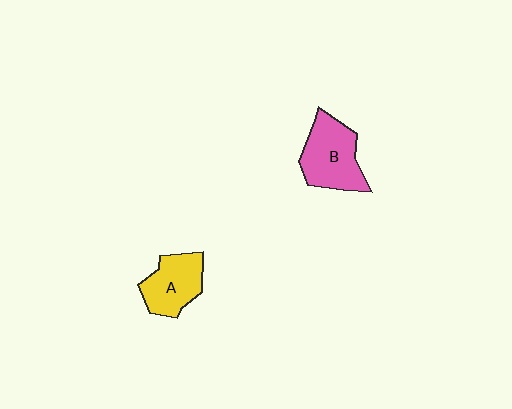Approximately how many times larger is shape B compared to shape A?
Approximately 1.2 times.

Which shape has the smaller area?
Shape A (yellow).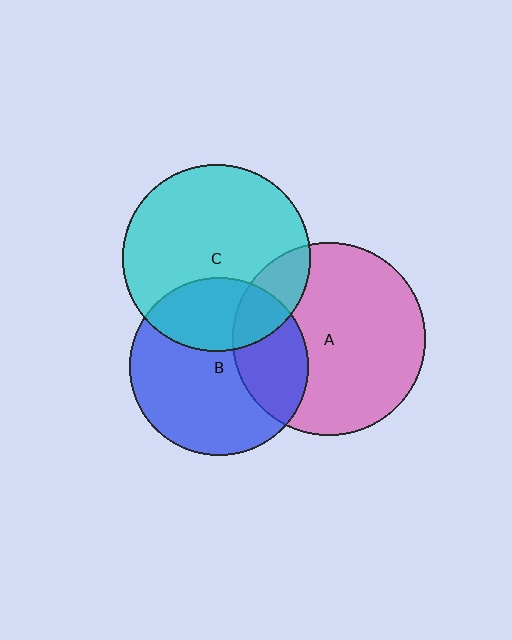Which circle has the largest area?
Circle A (pink).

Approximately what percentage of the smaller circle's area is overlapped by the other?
Approximately 15%.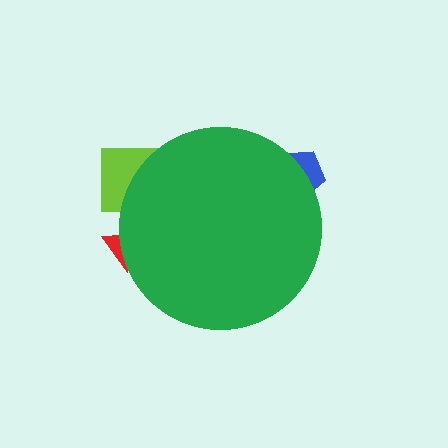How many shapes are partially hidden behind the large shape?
3 shapes are partially hidden.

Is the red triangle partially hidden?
Yes, the red triangle is partially hidden behind the green circle.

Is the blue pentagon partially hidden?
Yes, the blue pentagon is partially hidden behind the green circle.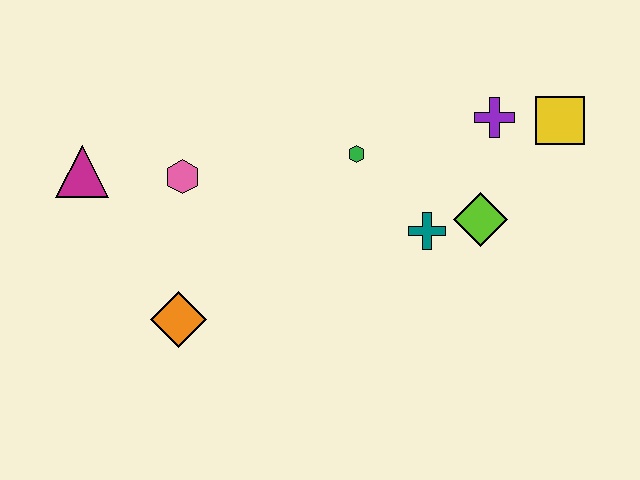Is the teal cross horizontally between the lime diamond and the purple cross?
No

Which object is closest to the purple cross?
The yellow square is closest to the purple cross.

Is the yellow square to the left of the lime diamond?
No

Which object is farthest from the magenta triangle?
The yellow square is farthest from the magenta triangle.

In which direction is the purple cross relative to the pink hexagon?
The purple cross is to the right of the pink hexagon.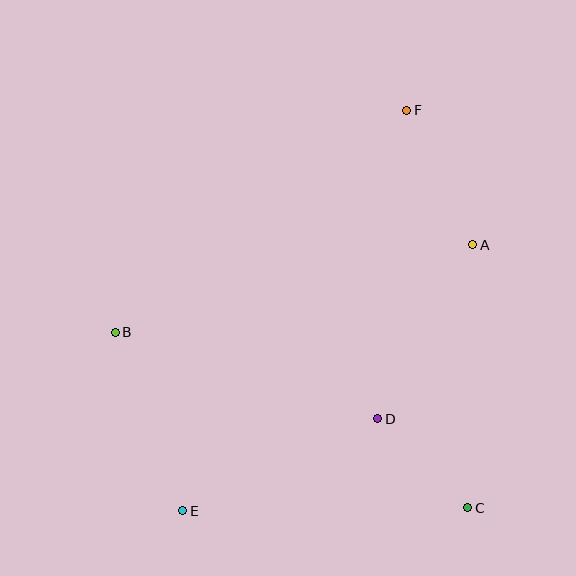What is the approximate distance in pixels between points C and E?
The distance between C and E is approximately 285 pixels.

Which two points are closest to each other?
Points C and D are closest to each other.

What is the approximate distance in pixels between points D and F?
The distance between D and F is approximately 310 pixels.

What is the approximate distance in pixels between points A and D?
The distance between A and D is approximately 198 pixels.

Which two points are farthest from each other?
Points E and F are farthest from each other.